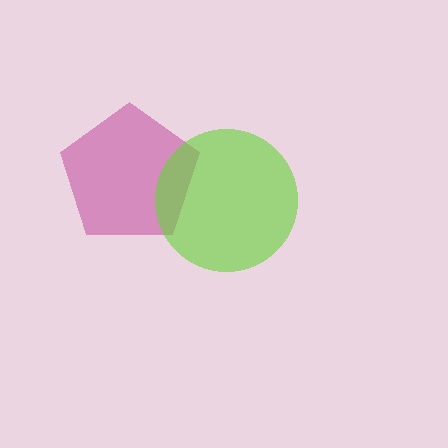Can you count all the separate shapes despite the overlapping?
Yes, there are 2 separate shapes.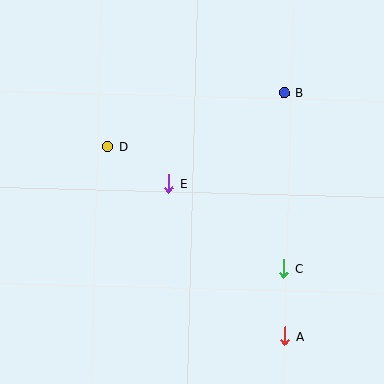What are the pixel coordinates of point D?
Point D is at (108, 146).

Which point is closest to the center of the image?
Point E at (169, 184) is closest to the center.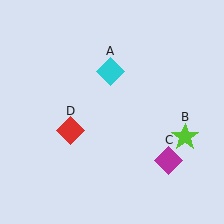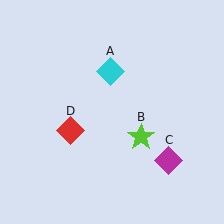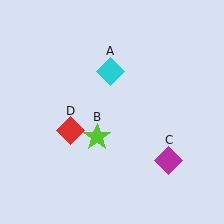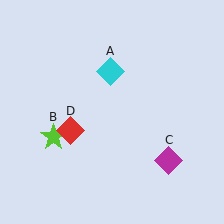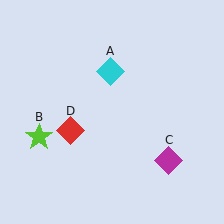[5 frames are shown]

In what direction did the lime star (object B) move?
The lime star (object B) moved left.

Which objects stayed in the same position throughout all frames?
Cyan diamond (object A) and magenta diamond (object C) and red diamond (object D) remained stationary.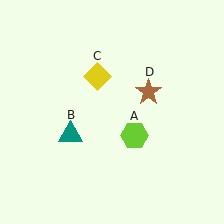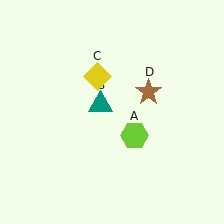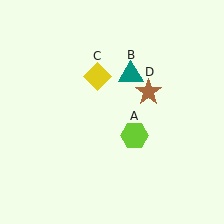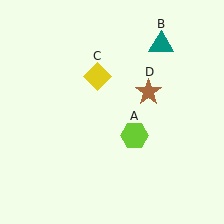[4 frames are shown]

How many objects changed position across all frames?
1 object changed position: teal triangle (object B).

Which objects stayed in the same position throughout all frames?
Lime hexagon (object A) and yellow diamond (object C) and brown star (object D) remained stationary.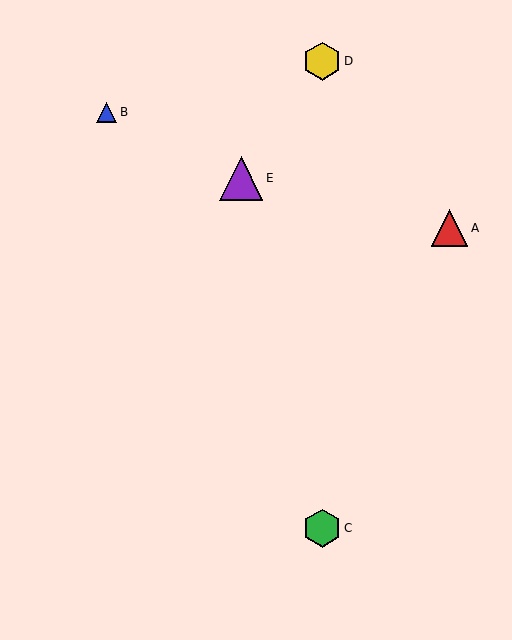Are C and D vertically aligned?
Yes, both are at x≈322.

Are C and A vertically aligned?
No, C is at x≈322 and A is at x≈449.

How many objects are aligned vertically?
2 objects (C, D) are aligned vertically.